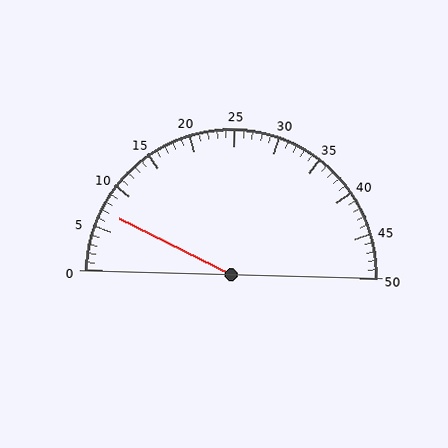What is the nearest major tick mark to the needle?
The nearest major tick mark is 5.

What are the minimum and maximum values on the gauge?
The gauge ranges from 0 to 50.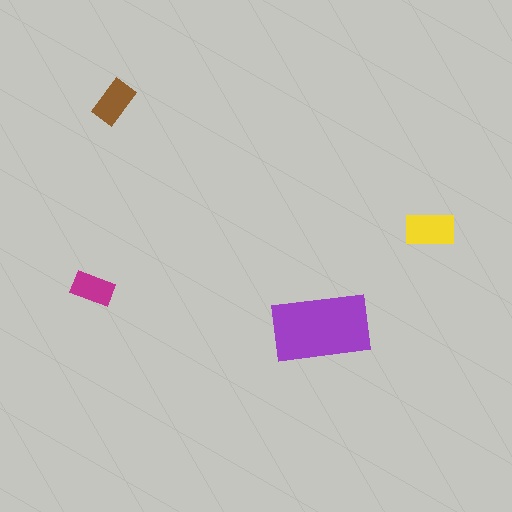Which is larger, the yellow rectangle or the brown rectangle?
The yellow one.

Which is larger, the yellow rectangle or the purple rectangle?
The purple one.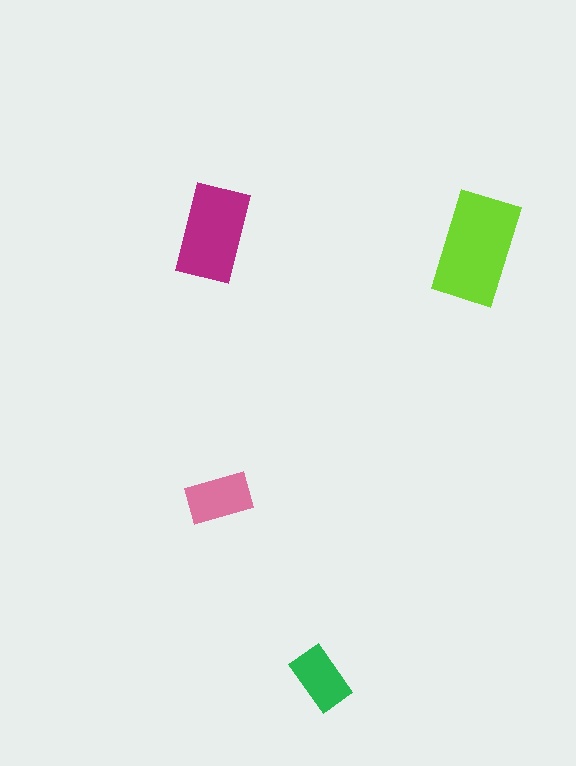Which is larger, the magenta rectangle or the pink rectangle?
The magenta one.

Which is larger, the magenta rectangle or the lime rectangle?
The lime one.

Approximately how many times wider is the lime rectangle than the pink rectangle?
About 1.5 times wider.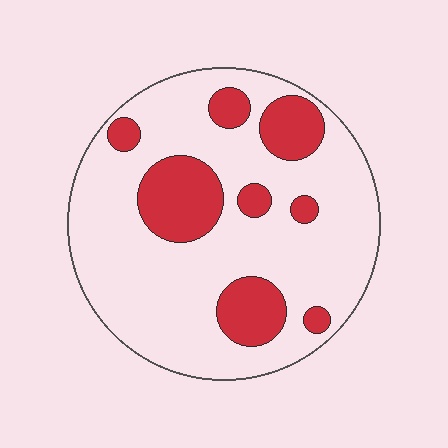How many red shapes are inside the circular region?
8.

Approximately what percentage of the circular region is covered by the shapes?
Approximately 25%.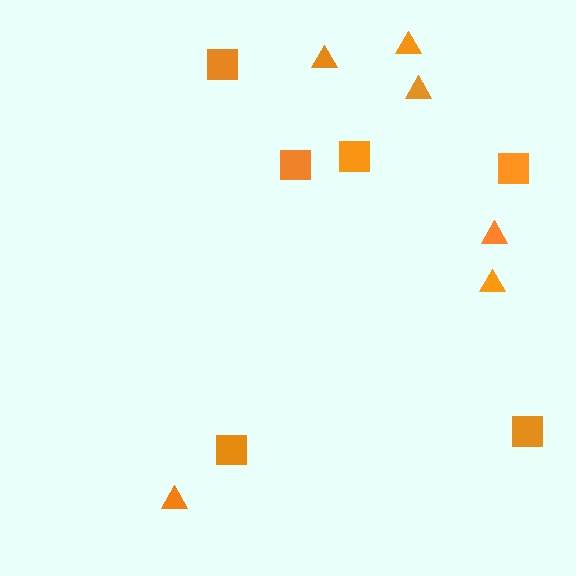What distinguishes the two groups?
There are 2 groups: one group of triangles (6) and one group of squares (6).